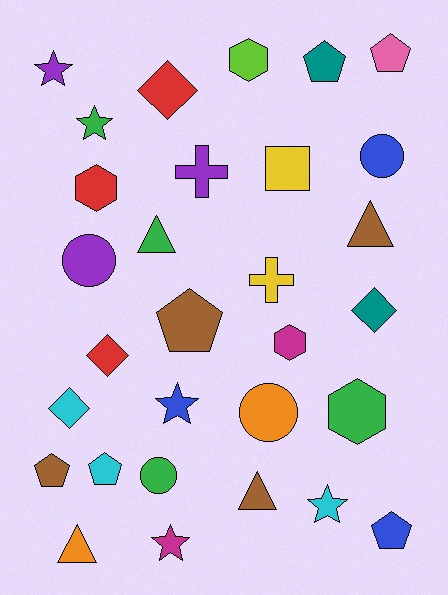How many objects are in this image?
There are 30 objects.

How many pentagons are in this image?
There are 6 pentagons.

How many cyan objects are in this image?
There are 3 cyan objects.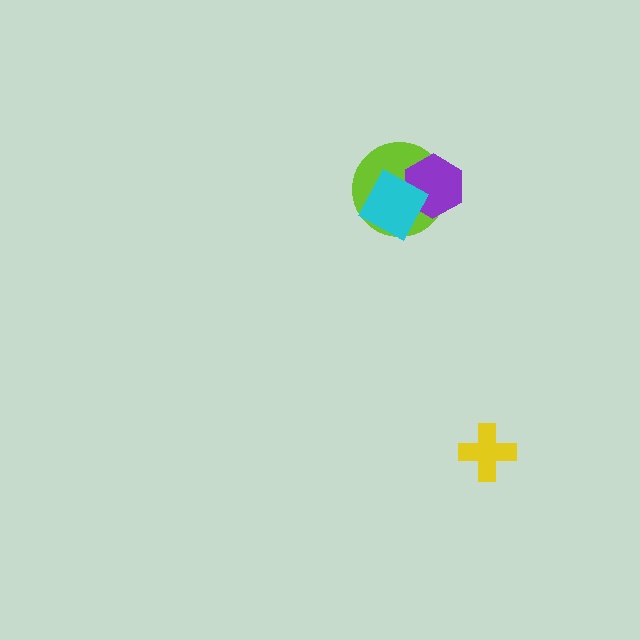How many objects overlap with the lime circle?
2 objects overlap with the lime circle.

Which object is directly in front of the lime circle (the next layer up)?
The purple hexagon is directly in front of the lime circle.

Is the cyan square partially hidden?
No, no other shape covers it.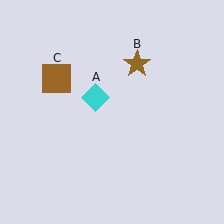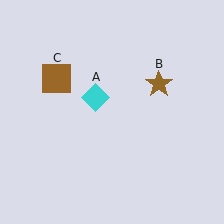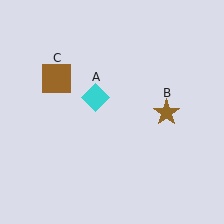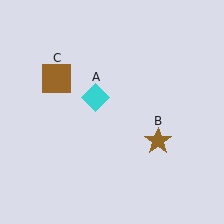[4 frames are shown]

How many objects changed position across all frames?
1 object changed position: brown star (object B).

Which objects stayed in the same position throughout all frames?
Cyan diamond (object A) and brown square (object C) remained stationary.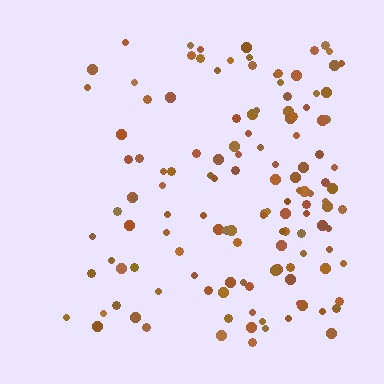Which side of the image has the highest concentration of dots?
The right.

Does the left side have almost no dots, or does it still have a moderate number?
Still a moderate number, just noticeably fewer than the right.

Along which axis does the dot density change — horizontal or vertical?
Horizontal.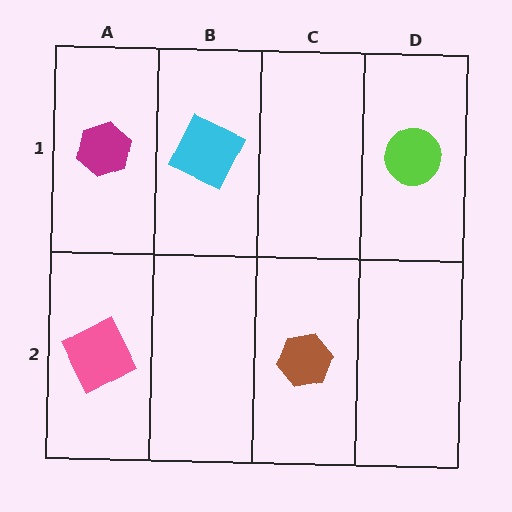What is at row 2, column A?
A pink square.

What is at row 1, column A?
A magenta hexagon.